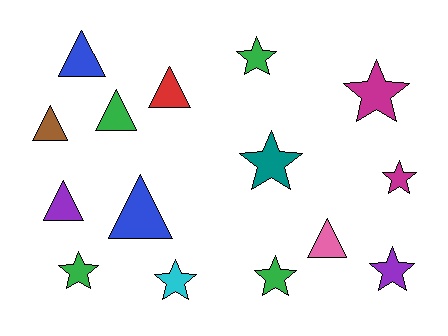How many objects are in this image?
There are 15 objects.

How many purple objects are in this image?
There are 2 purple objects.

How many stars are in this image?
There are 8 stars.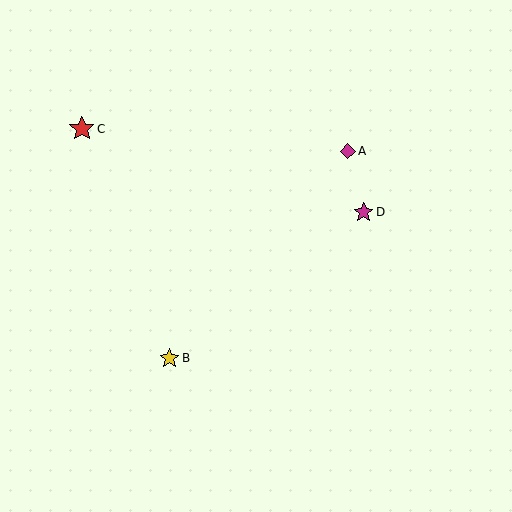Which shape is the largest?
The red star (labeled C) is the largest.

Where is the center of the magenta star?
The center of the magenta star is at (364, 212).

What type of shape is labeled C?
Shape C is a red star.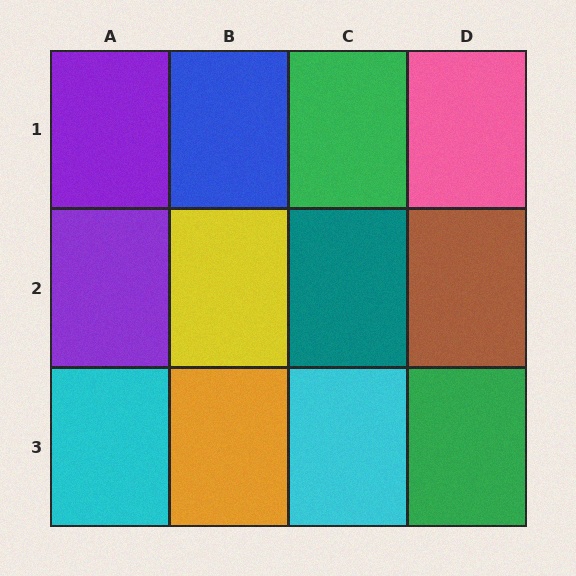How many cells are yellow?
1 cell is yellow.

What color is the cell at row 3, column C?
Cyan.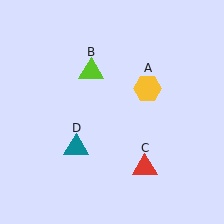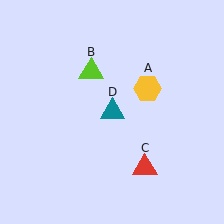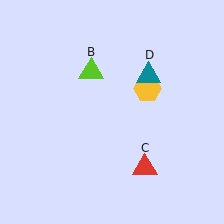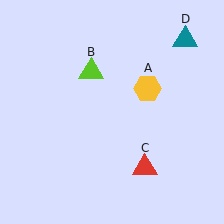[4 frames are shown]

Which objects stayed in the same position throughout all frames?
Yellow hexagon (object A) and lime triangle (object B) and red triangle (object C) remained stationary.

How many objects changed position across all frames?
1 object changed position: teal triangle (object D).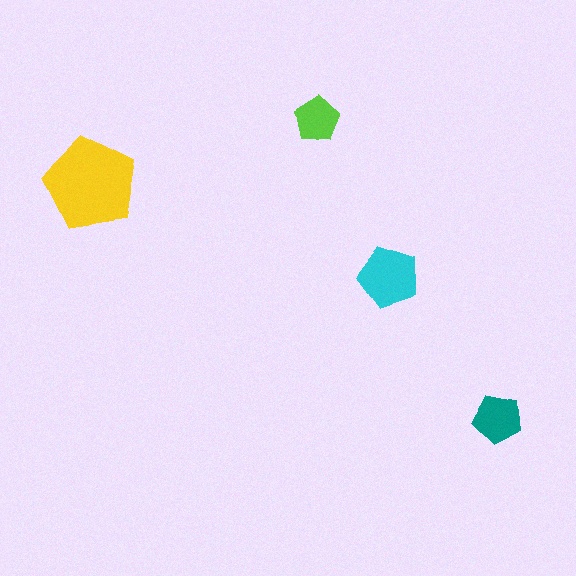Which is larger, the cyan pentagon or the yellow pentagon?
The yellow one.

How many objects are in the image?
There are 4 objects in the image.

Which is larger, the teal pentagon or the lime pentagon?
The teal one.